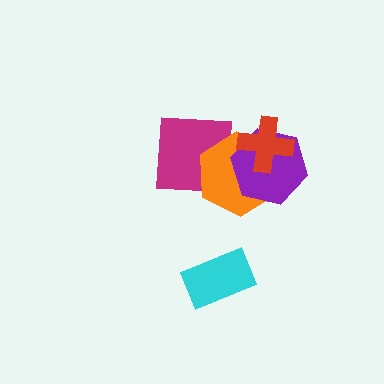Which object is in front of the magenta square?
The orange hexagon is in front of the magenta square.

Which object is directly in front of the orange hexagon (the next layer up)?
The purple hexagon is directly in front of the orange hexagon.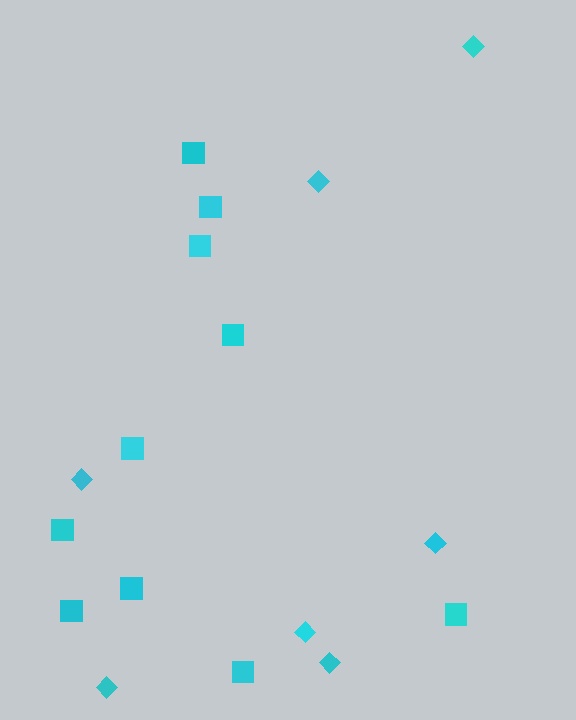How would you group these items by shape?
There are 2 groups: one group of diamonds (7) and one group of squares (10).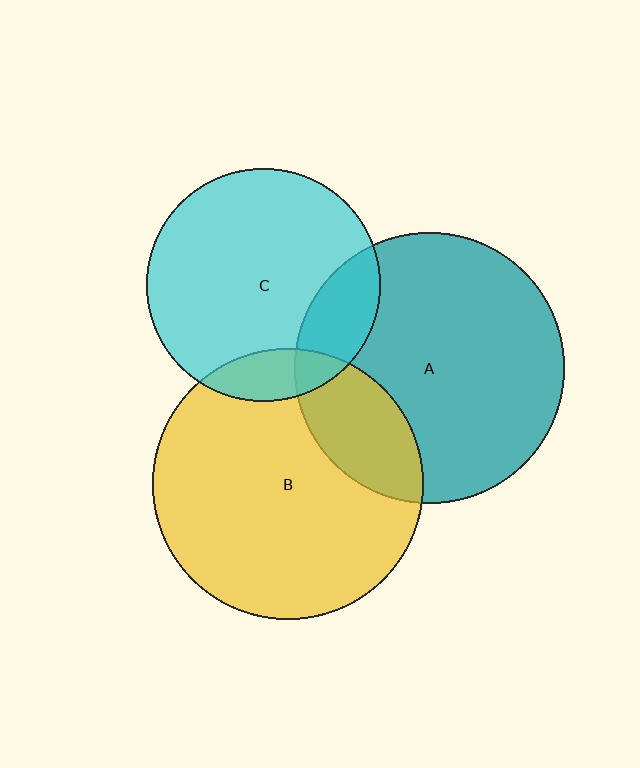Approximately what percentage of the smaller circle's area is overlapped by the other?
Approximately 20%.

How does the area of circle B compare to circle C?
Approximately 1.3 times.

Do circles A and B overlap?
Yes.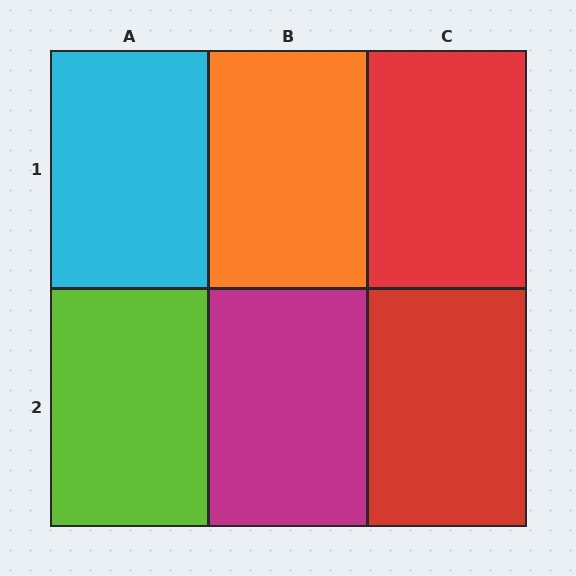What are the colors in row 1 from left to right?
Cyan, orange, red.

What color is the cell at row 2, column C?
Red.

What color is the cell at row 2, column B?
Magenta.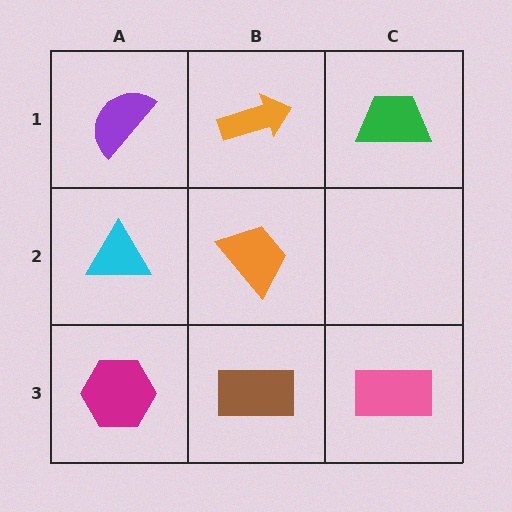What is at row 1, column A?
A purple semicircle.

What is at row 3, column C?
A pink rectangle.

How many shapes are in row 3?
3 shapes.